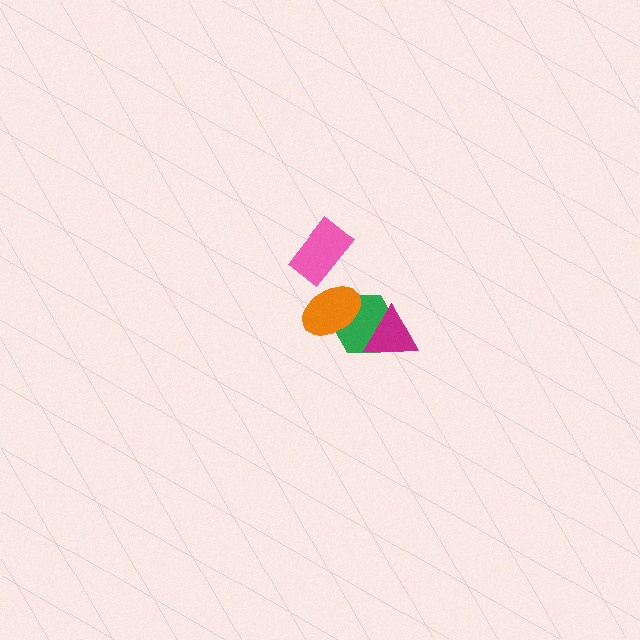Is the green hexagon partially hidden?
Yes, it is partially covered by another shape.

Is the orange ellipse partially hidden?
No, no other shape covers it.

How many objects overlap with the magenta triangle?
1 object overlaps with the magenta triangle.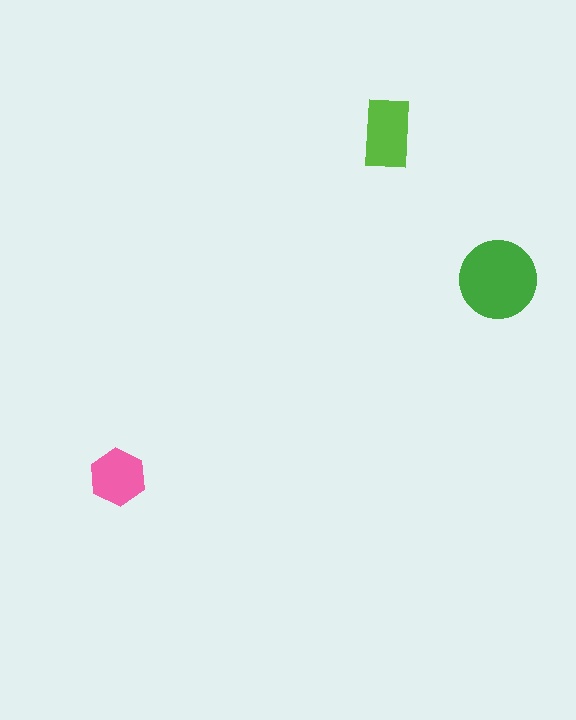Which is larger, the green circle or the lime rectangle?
The green circle.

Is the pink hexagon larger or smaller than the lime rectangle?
Smaller.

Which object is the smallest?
The pink hexagon.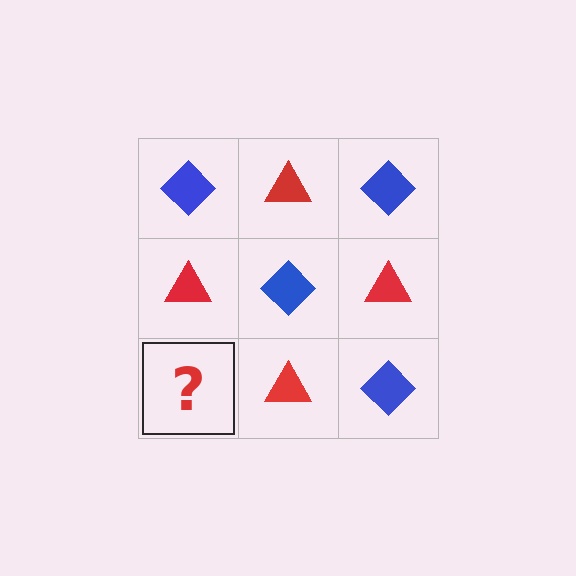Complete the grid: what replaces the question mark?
The question mark should be replaced with a blue diamond.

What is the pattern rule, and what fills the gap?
The rule is that it alternates blue diamond and red triangle in a checkerboard pattern. The gap should be filled with a blue diamond.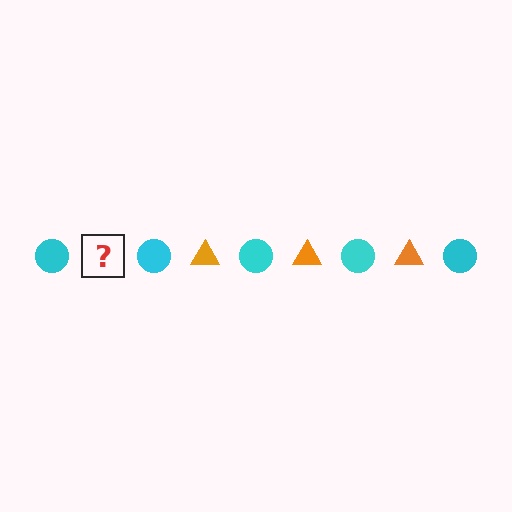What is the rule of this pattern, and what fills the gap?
The rule is that the pattern alternates between cyan circle and orange triangle. The gap should be filled with an orange triangle.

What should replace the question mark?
The question mark should be replaced with an orange triangle.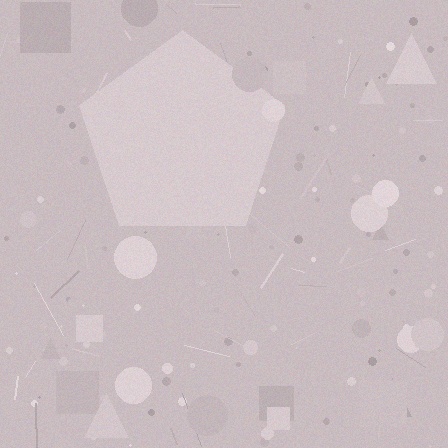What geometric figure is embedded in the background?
A pentagon is embedded in the background.